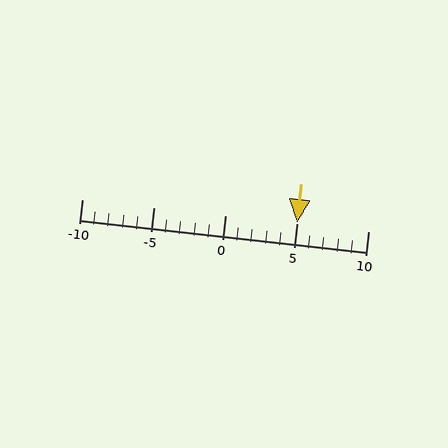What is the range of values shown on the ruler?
The ruler shows values from -10 to 10.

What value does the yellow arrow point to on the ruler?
The yellow arrow points to approximately 5.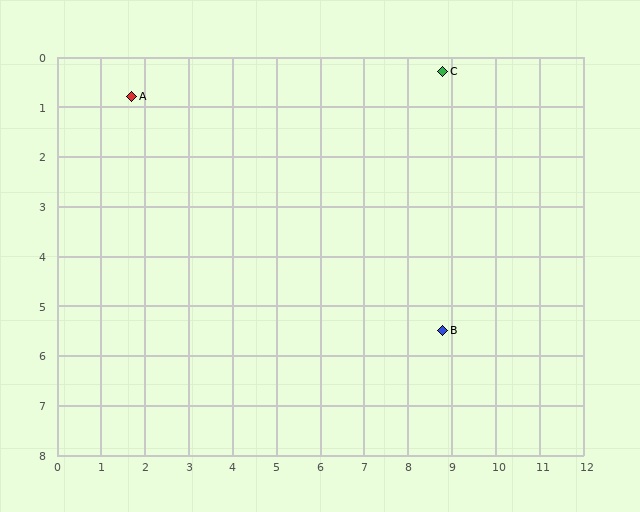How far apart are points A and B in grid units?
Points A and B are about 8.5 grid units apart.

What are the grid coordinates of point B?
Point B is at approximately (8.8, 5.5).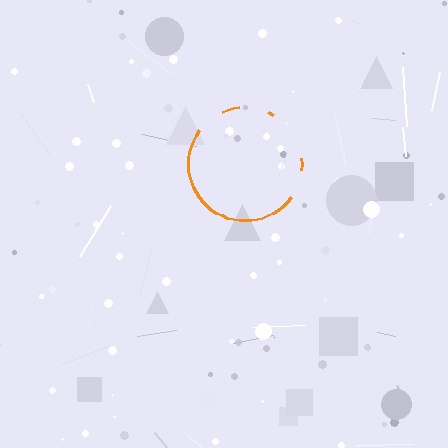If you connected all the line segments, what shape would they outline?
They would outline a circle.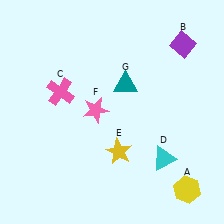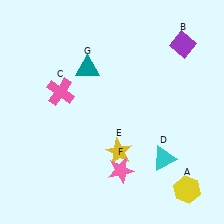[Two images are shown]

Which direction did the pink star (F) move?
The pink star (F) moved down.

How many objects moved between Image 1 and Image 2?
2 objects moved between the two images.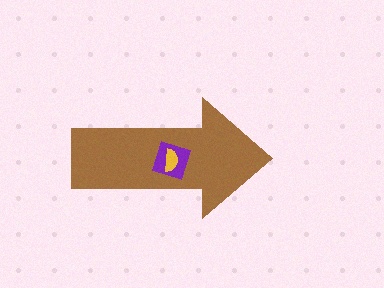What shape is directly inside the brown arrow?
The purple diamond.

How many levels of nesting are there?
3.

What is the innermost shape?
The yellow semicircle.